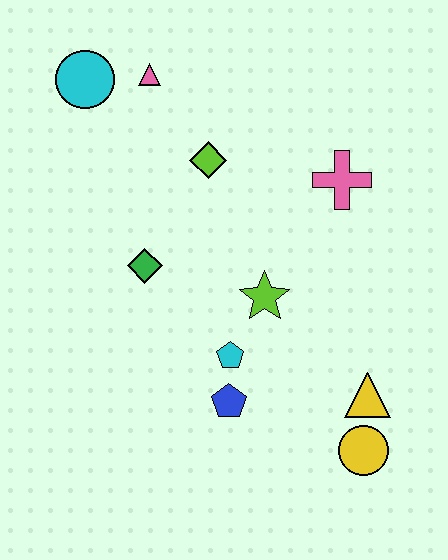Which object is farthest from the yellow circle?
The cyan circle is farthest from the yellow circle.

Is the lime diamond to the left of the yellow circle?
Yes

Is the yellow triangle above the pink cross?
No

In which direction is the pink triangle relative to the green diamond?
The pink triangle is above the green diamond.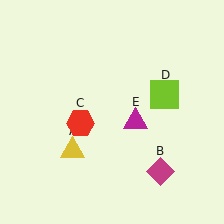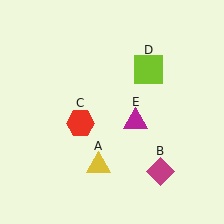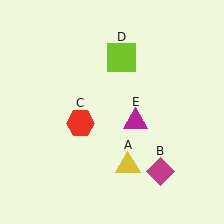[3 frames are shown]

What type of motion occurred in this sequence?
The yellow triangle (object A), lime square (object D) rotated counterclockwise around the center of the scene.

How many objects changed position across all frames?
2 objects changed position: yellow triangle (object A), lime square (object D).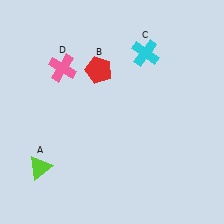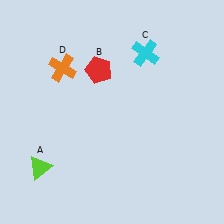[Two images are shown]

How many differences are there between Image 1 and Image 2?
There is 1 difference between the two images.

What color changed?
The cross (D) changed from pink in Image 1 to orange in Image 2.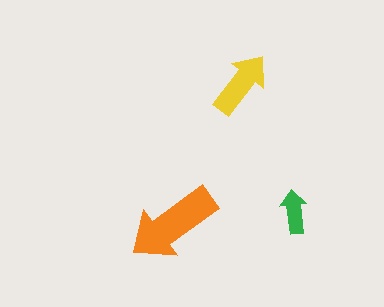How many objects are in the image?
There are 3 objects in the image.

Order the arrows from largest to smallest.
the orange one, the yellow one, the green one.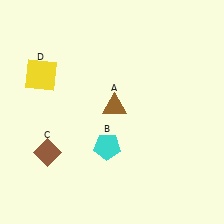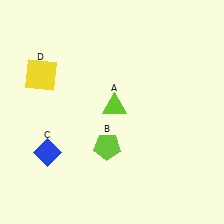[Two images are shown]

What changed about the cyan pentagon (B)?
In Image 1, B is cyan. In Image 2, it changed to lime.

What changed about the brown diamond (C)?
In Image 1, C is brown. In Image 2, it changed to blue.